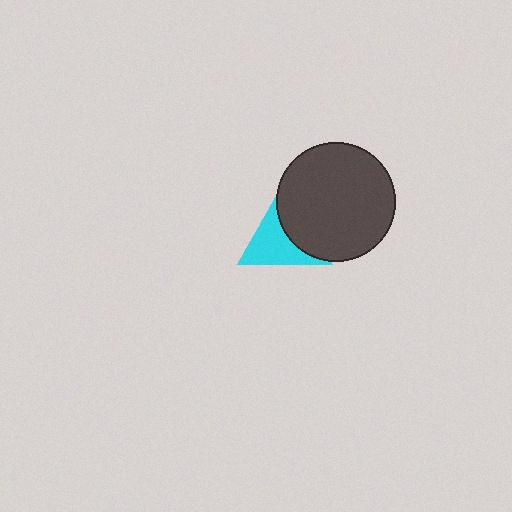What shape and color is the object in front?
The object in front is a dark gray circle.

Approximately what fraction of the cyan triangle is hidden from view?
Roughly 43% of the cyan triangle is hidden behind the dark gray circle.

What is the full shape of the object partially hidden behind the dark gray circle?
The partially hidden object is a cyan triangle.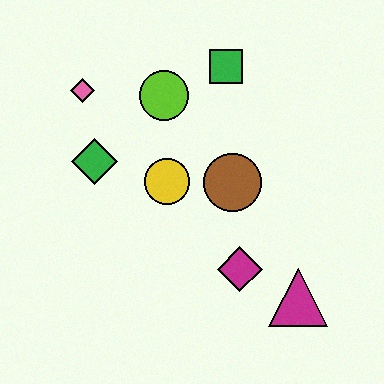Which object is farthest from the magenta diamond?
The pink diamond is farthest from the magenta diamond.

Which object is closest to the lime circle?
The green square is closest to the lime circle.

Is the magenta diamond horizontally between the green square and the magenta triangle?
Yes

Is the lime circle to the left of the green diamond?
No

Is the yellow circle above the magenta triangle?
Yes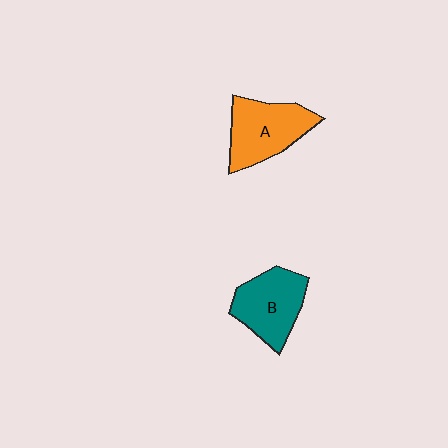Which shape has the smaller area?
Shape B (teal).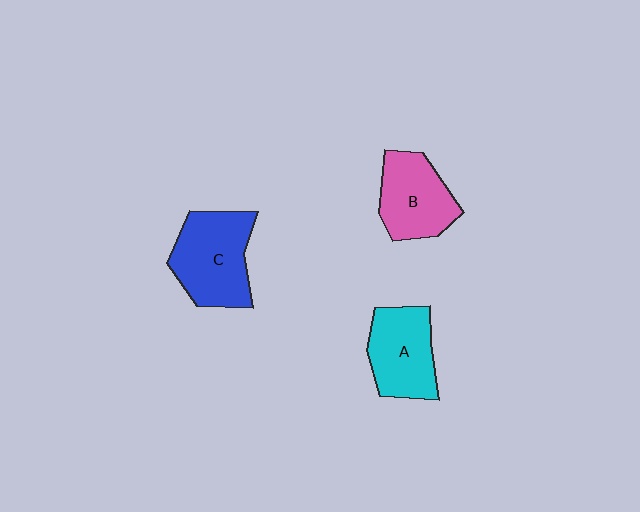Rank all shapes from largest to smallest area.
From largest to smallest: C (blue), A (cyan), B (pink).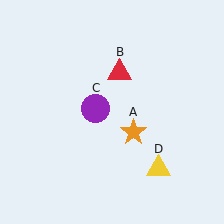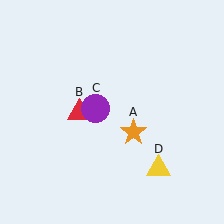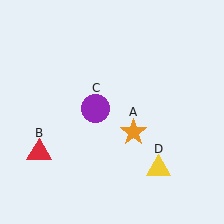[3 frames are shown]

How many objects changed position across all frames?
1 object changed position: red triangle (object B).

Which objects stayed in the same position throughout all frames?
Orange star (object A) and purple circle (object C) and yellow triangle (object D) remained stationary.